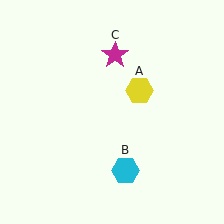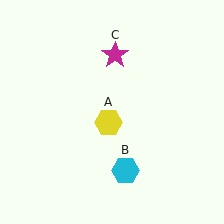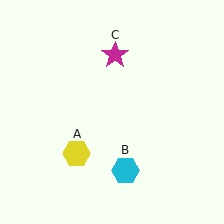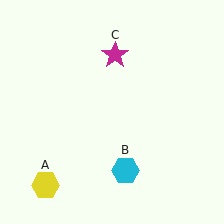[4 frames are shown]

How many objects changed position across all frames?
1 object changed position: yellow hexagon (object A).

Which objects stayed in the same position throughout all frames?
Cyan hexagon (object B) and magenta star (object C) remained stationary.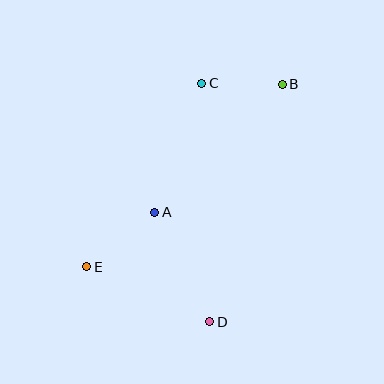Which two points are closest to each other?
Points B and C are closest to each other.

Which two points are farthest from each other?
Points B and E are farthest from each other.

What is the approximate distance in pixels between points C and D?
The distance between C and D is approximately 239 pixels.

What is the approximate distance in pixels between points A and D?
The distance between A and D is approximately 123 pixels.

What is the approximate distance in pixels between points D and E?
The distance between D and E is approximately 135 pixels.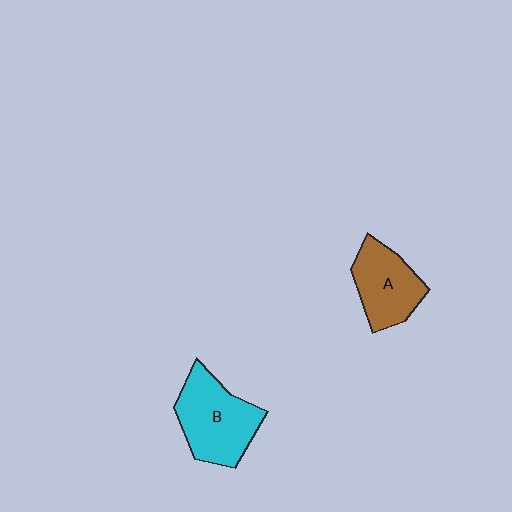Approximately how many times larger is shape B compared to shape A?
Approximately 1.3 times.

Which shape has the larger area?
Shape B (cyan).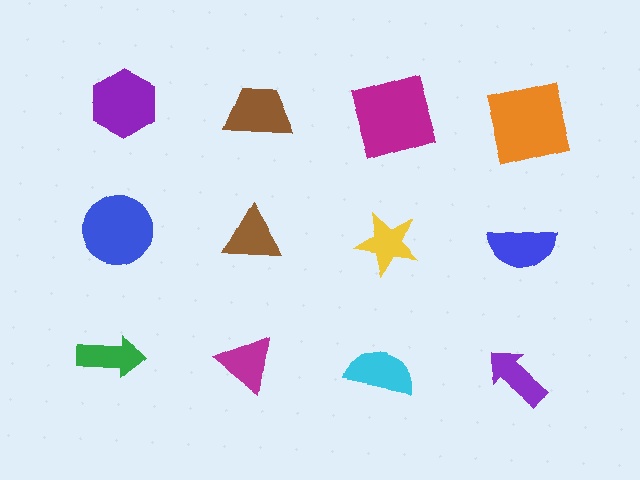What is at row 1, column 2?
A brown trapezoid.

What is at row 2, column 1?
A blue circle.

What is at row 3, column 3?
A cyan semicircle.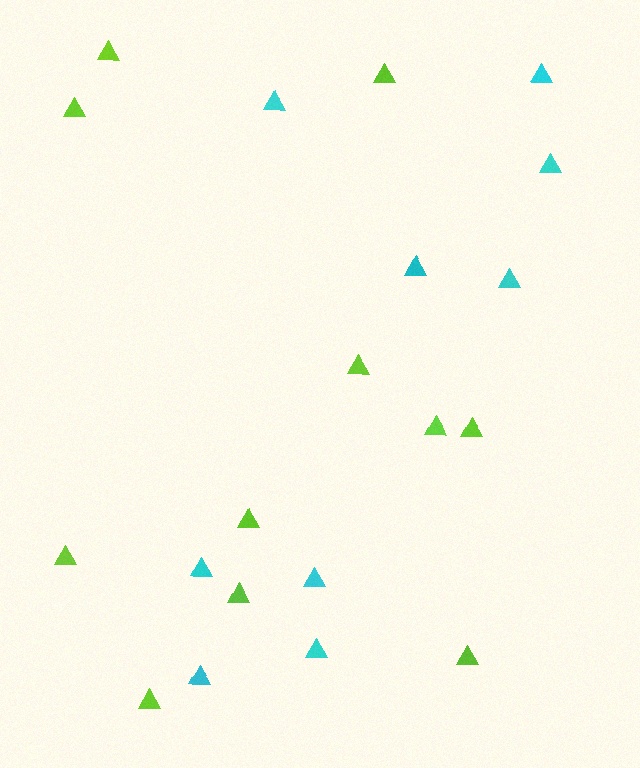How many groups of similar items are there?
There are 2 groups: one group of cyan triangles (9) and one group of lime triangles (11).